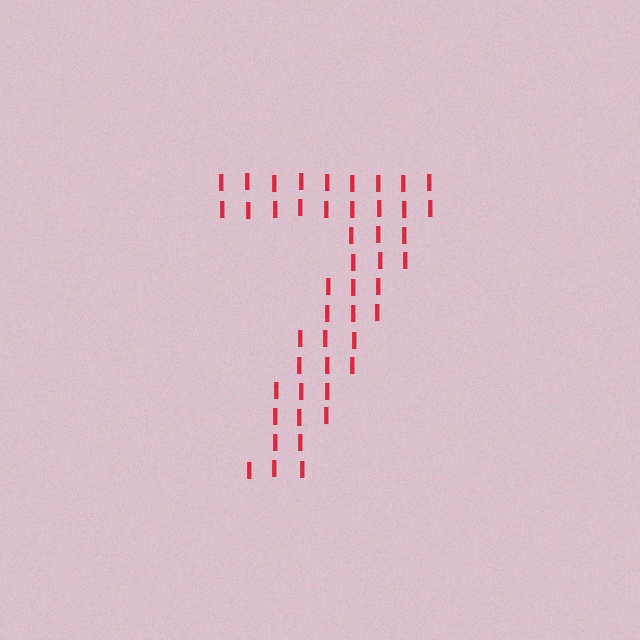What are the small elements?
The small elements are letter I's.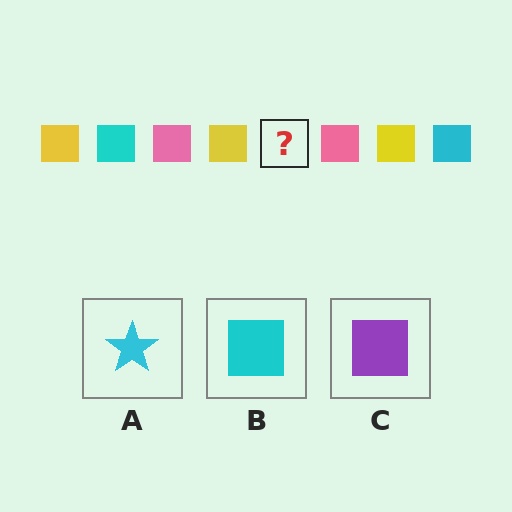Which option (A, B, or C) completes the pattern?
B.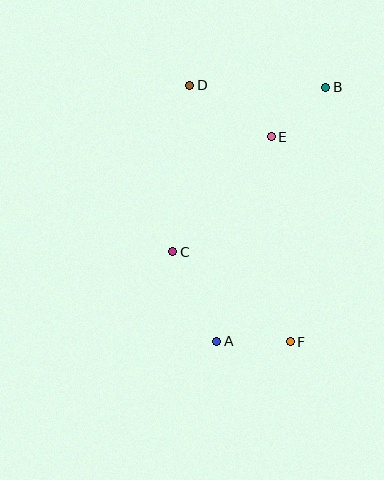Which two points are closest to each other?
Points B and E are closest to each other.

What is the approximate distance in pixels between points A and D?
The distance between A and D is approximately 258 pixels.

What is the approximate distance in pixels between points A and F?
The distance between A and F is approximately 74 pixels.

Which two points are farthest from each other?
Points A and B are farthest from each other.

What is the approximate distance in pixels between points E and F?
The distance between E and F is approximately 206 pixels.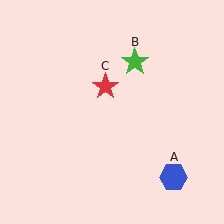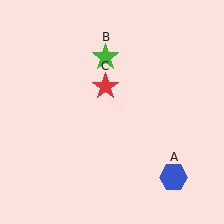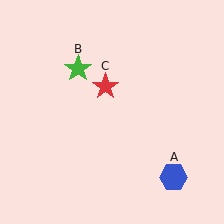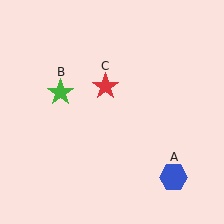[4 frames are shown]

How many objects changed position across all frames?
1 object changed position: green star (object B).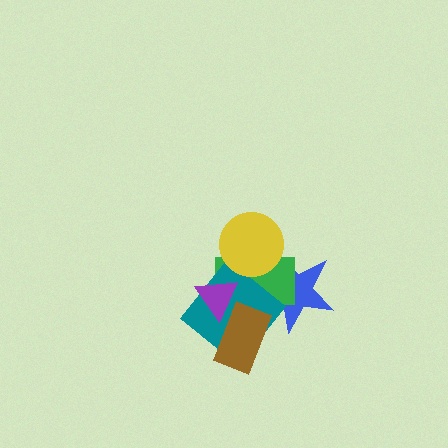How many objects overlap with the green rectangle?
5 objects overlap with the green rectangle.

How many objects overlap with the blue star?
3 objects overlap with the blue star.